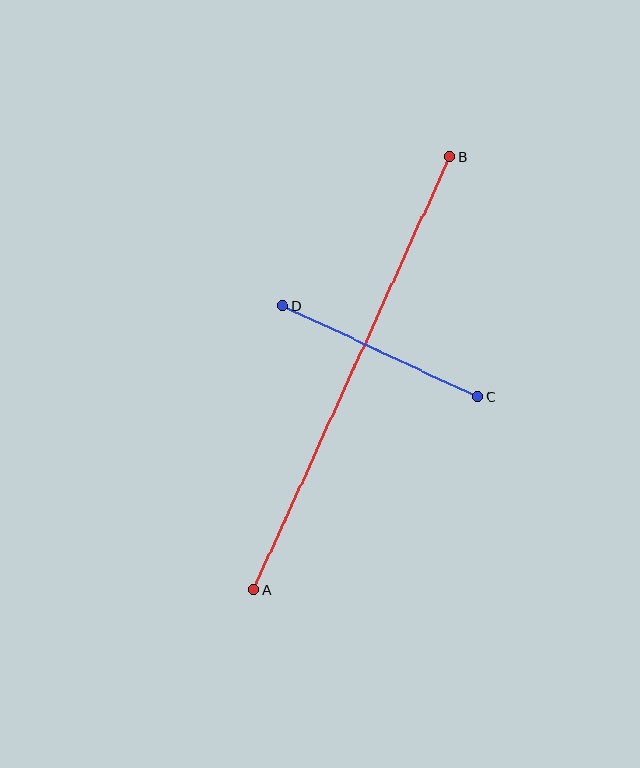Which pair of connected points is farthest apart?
Points A and B are farthest apart.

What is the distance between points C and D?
The distance is approximately 215 pixels.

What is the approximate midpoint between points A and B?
The midpoint is at approximately (352, 373) pixels.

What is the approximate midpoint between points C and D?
The midpoint is at approximately (380, 351) pixels.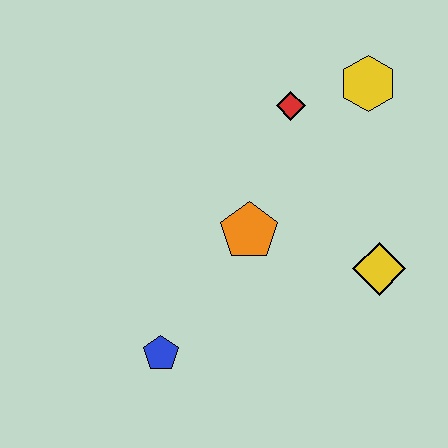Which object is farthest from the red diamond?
The blue pentagon is farthest from the red diamond.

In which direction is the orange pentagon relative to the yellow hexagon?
The orange pentagon is below the yellow hexagon.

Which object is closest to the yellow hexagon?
The red diamond is closest to the yellow hexagon.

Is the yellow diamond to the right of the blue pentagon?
Yes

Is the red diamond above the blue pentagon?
Yes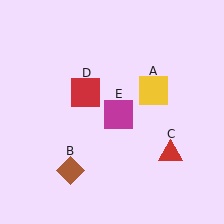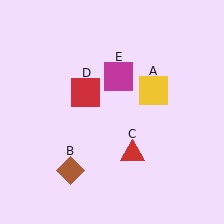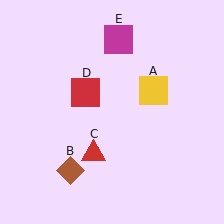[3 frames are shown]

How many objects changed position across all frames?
2 objects changed position: red triangle (object C), magenta square (object E).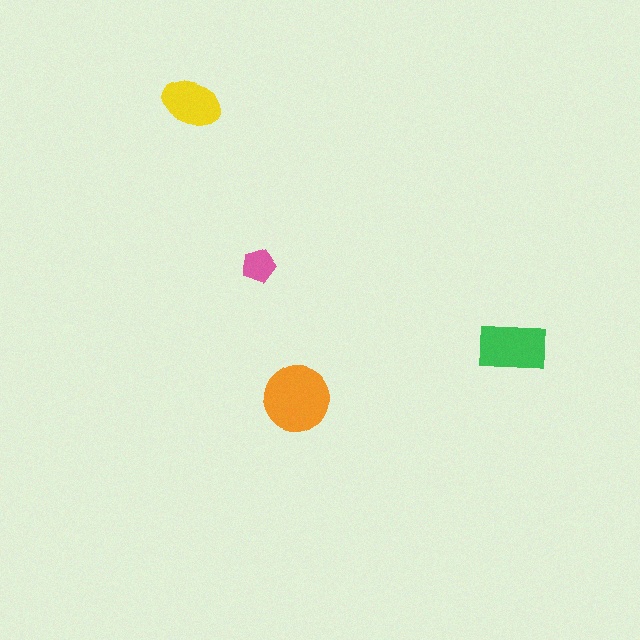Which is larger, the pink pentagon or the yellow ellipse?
The yellow ellipse.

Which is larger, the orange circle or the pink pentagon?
The orange circle.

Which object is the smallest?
The pink pentagon.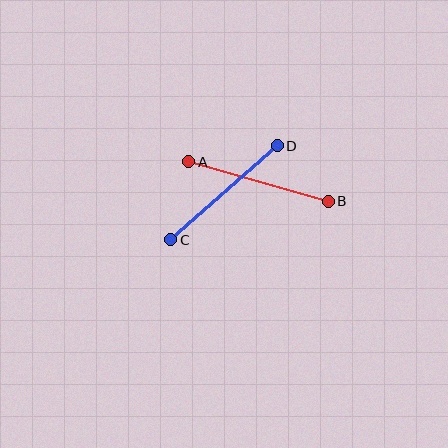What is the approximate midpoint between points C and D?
The midpoint is at approximately (224, 193) pixels.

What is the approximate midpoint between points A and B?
The midpoint is at approximately (259, 182) pixels.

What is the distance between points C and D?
The distance is approximately 142 pixels.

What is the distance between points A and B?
The distance is approximately 145 pixels.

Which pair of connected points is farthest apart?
Points A and B are farthest apart.